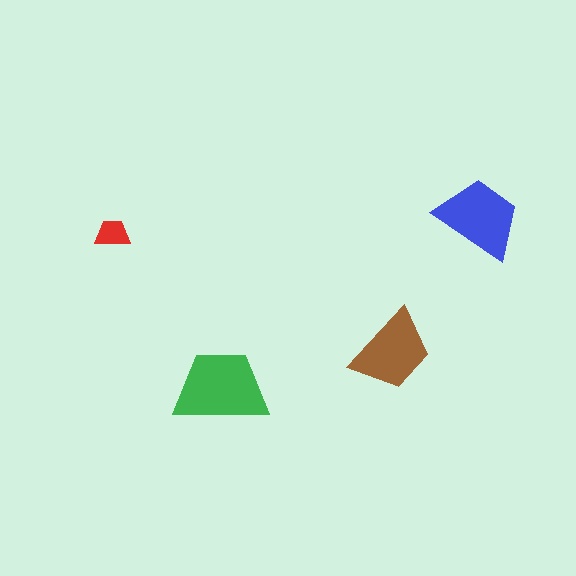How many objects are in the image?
There are 4 objects in the image.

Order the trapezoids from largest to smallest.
the green one, the blue one, the brown one, the red one.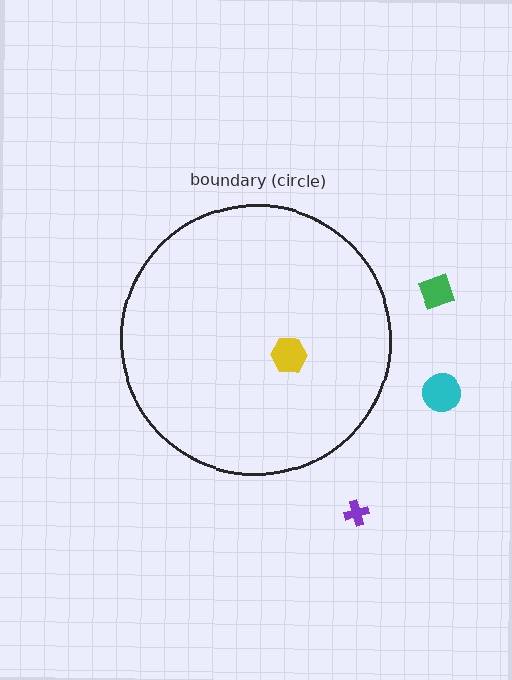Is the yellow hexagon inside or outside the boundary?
Inside.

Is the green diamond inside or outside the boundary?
Outside.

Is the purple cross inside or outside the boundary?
Outside.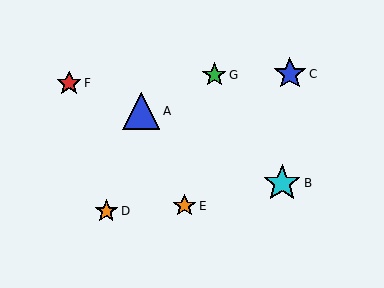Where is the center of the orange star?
The center of the orange star is at (106, 211).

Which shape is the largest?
The cyan star (labeled B) is the largest.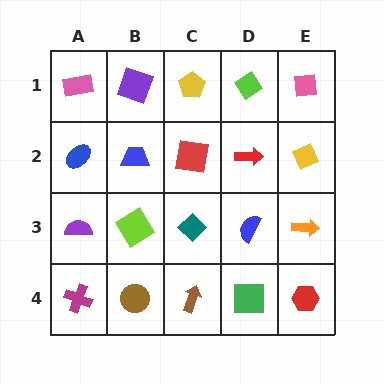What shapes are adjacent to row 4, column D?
A blue semicircle (row 3, column D), a brown arrow (row 4, column C), a red hexagon (row 4, column E).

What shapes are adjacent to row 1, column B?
A blue trapezoid (row 2, column B), a pink rectangle (row 1, column A), a yellow pentagon (row 1, column C).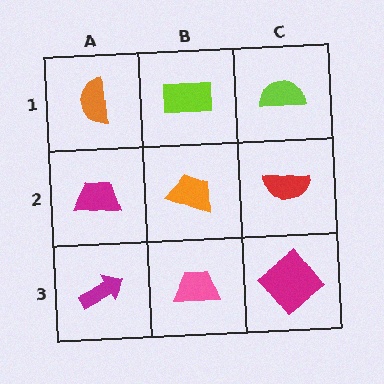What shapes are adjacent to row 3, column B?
An orange trapezoid (row 2, column B), a magenta arrow (row 3, column A), a magenta diamond (row 3, column C).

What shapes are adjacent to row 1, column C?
A red semicircle (row 2, column C), a lime rectangle (row 1, column B).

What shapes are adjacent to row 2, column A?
An orange semicircle (row 1, column A), a magenta arrow (row 3, column A), an orange trapezoid (row 2, column B).